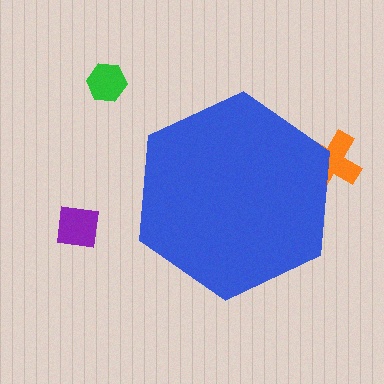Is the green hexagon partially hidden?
No, the green hexagon is fully visible.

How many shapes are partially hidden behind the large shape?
1 shape is partially hidden.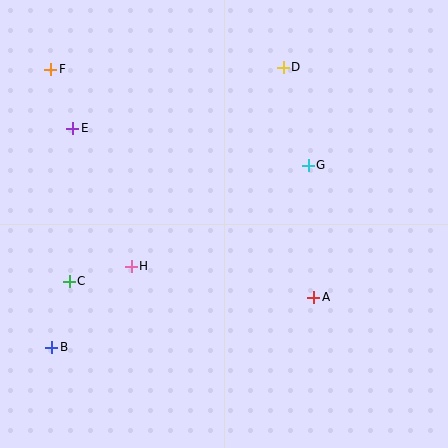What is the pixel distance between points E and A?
The distance between E and A is 294 pixels.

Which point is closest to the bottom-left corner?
Point B is closest to the bottom-left corner.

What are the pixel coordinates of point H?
Point H is at (131, 266).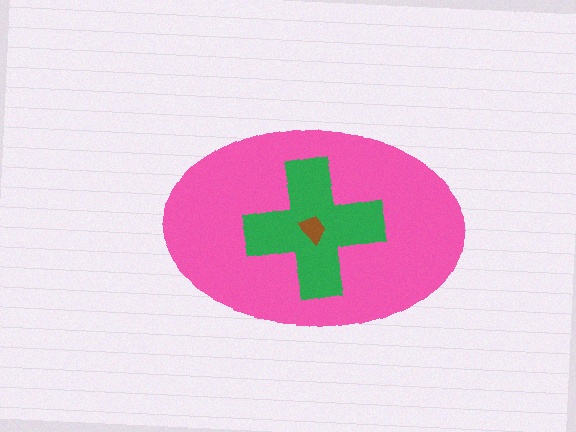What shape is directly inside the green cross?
The brown trapezoid.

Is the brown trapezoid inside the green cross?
Yes.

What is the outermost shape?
The pink ellipse.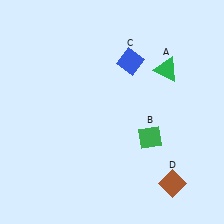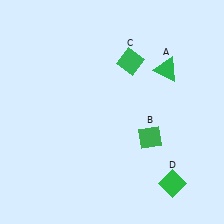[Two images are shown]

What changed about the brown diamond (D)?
In Image 1, D is brown. In Image 2, it changed to green.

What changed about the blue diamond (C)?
In Image 1, C is blue. In Image 2, it changed to green.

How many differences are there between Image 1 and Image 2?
There are 2 differences between the two images.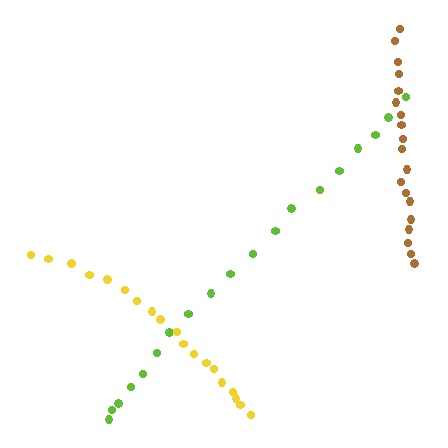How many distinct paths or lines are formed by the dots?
There are 3 distinct paths.